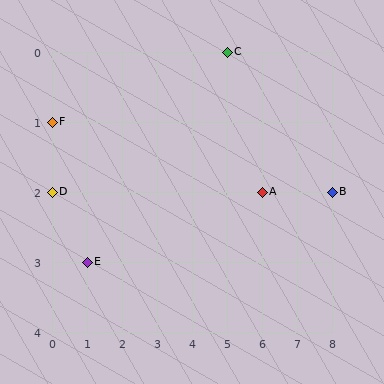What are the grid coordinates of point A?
Point A is at grid coordinates (6, 2).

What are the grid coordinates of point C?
Point C is at grid coordinates (5, 0).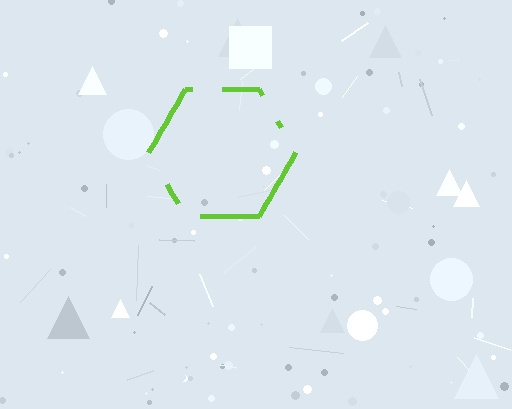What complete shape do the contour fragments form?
The contour fragments form a hexagon.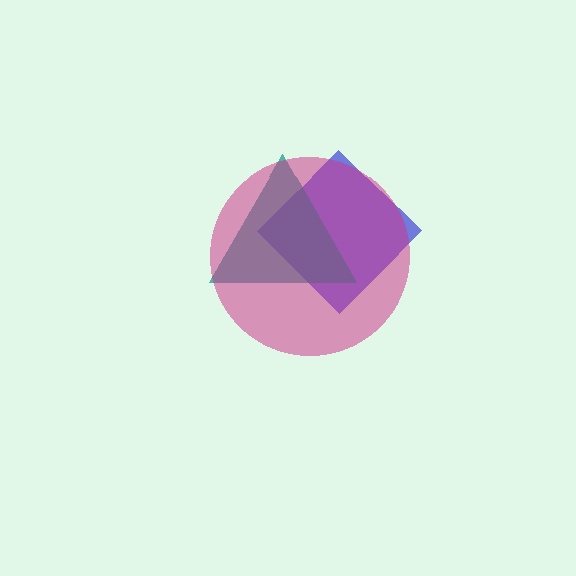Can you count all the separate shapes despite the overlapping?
Yes, there are 3 separate shapes.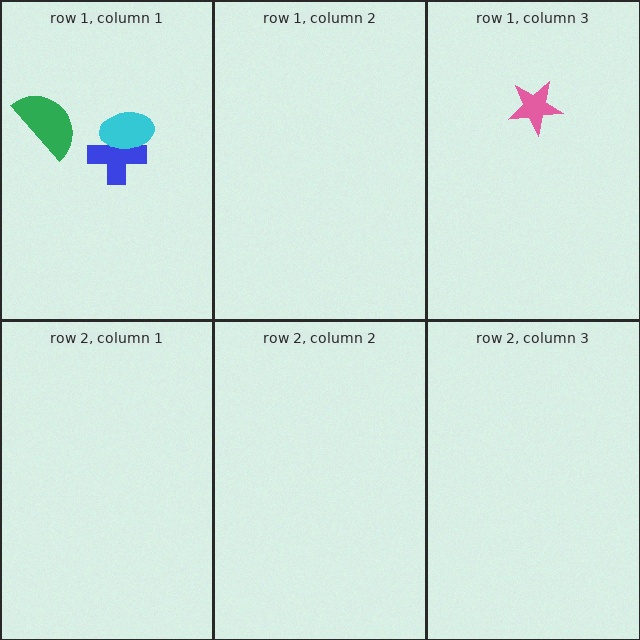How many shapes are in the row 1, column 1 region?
3.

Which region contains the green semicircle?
The row 1, column 1 region.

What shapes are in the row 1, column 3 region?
The pink star.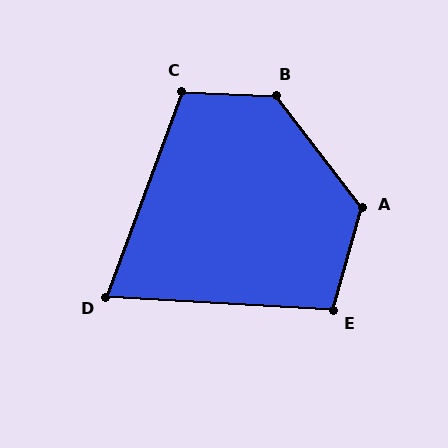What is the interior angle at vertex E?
Approximately 103 degrees (obtuse).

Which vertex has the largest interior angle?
B, at approximately 129 degrees.